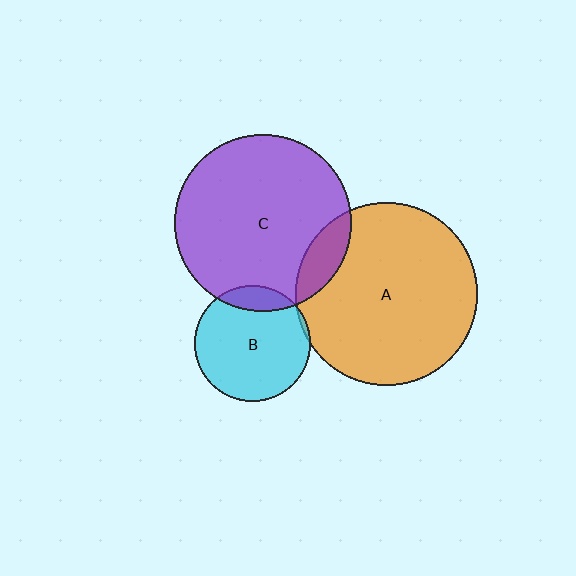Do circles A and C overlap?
Yes.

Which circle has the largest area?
Circle A (orange).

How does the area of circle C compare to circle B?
Approximately 2.3 times.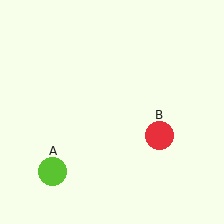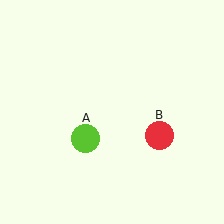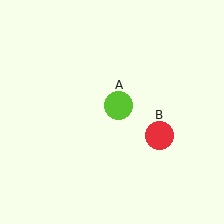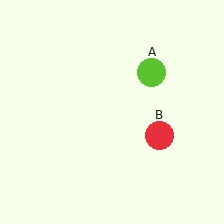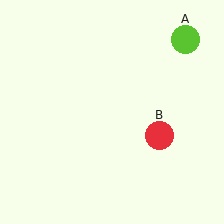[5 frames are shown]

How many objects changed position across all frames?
1 object changed position: lime circle (object A).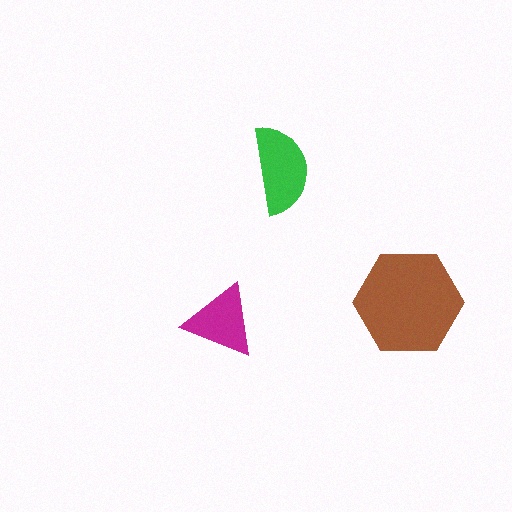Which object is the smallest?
The magenta triangle.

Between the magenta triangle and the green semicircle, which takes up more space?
The green semicircle.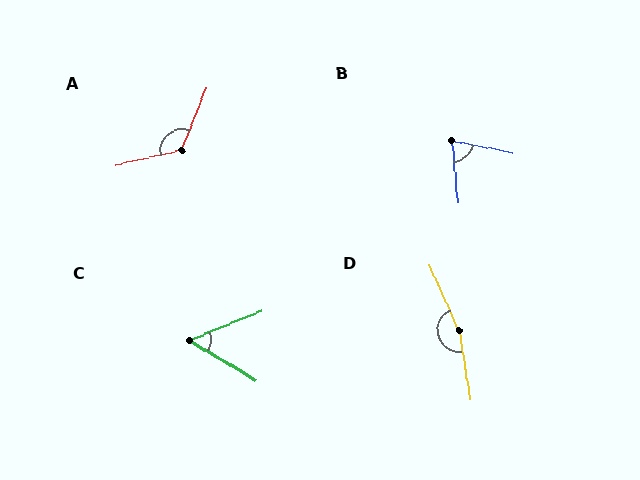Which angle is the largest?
D, at approximately 165 degrees.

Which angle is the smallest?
C, at approximately 53 degrees.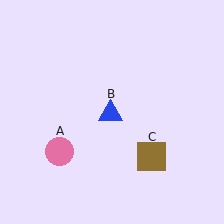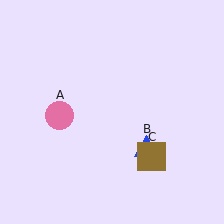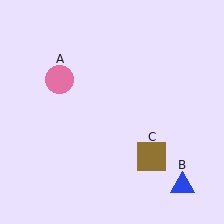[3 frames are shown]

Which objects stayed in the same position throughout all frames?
Brown square (object C) remained stationary.